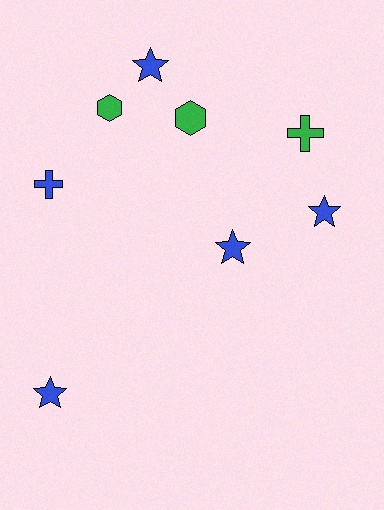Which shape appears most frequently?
Star, with 4 objects.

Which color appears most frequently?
Blue, with 5 objects.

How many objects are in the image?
There are 8 objects.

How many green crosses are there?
There is 1 green cross.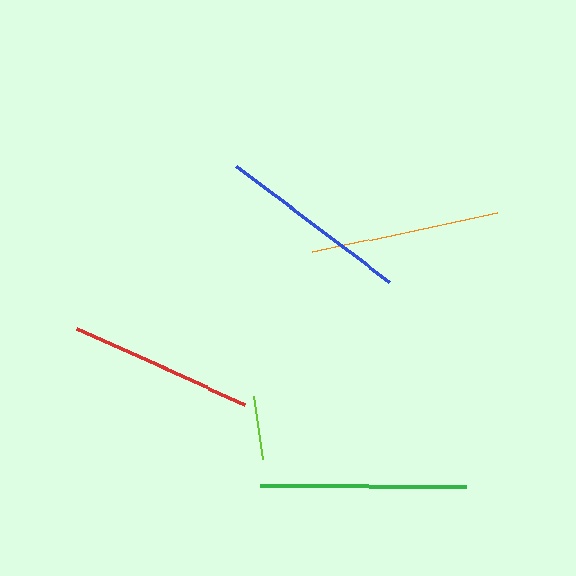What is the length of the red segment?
The red segment is approximately 185 pixels long.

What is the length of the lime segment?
The lime segment is approximately 64 pixels long.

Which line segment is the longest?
The green line is the longest at approximately 206 pixels.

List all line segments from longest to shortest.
From longest to shortest: green, blue, orange, red, lime.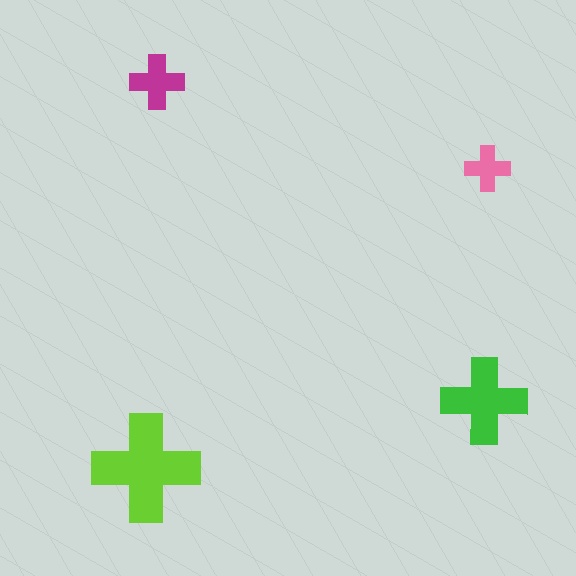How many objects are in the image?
There are 4 objects in the image.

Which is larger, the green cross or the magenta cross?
The green one.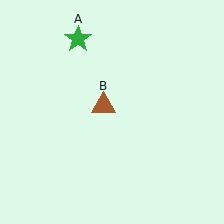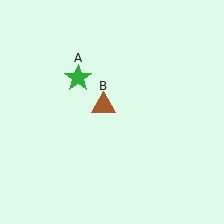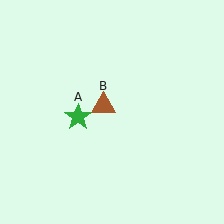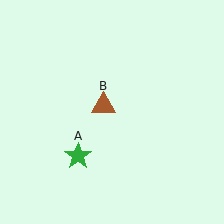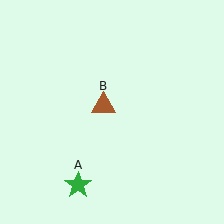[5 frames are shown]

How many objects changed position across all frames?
1 object changed position: green star (object A).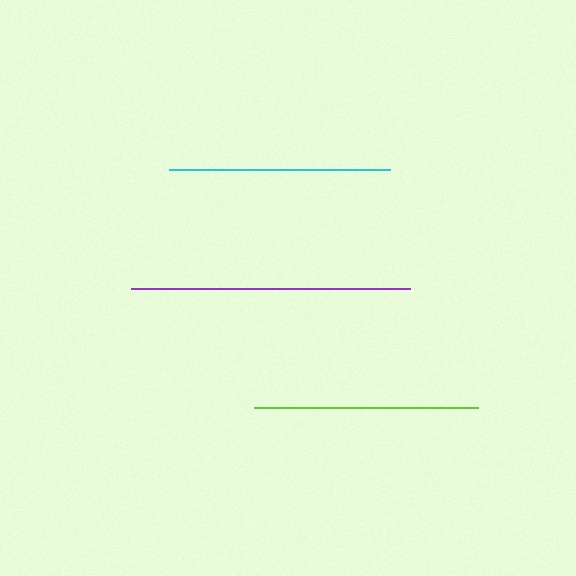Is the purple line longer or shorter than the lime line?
The purple line is longer than the lime line.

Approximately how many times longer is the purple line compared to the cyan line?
The purple line is approximately 1.3 times the length of the cyan line.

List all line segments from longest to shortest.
From longest to shortest: purple, lime, cyan.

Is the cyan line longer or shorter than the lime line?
The lime line is longer than the cyan line.